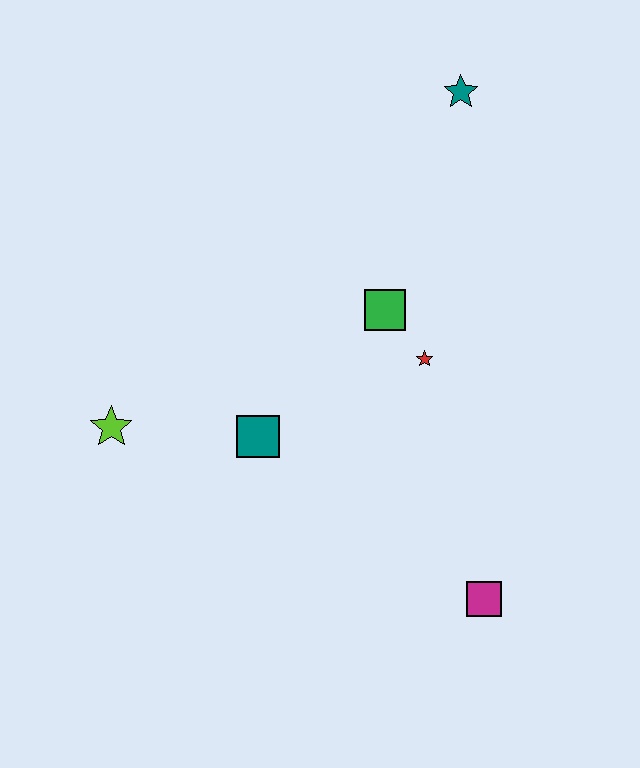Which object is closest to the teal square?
The lime star is closest to the teal square.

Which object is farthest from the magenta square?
The teal star is farthest from the magenta square.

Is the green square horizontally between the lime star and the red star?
Yes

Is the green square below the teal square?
No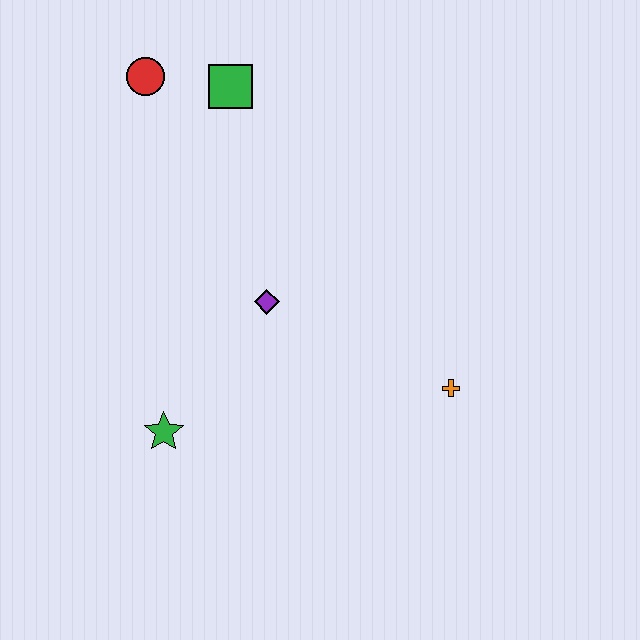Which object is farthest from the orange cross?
The red circle is farthest from the orange cross.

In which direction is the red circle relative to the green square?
The red circle is to the left of the green square.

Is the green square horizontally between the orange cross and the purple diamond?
No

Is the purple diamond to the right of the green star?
Yes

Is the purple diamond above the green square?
No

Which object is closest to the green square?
The red circle is closest to the green square.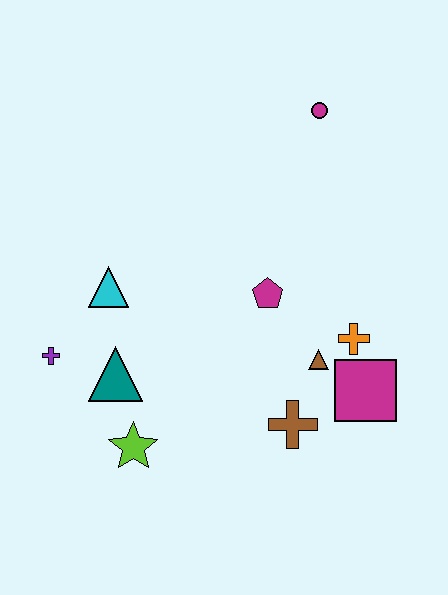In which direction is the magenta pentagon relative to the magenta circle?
The magenta pentagon is below the magenta circle.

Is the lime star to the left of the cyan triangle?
No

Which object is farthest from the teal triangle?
The magenta circle is farthest from the teal triangle.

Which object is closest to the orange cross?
The brown triangle is closest to the orange cross.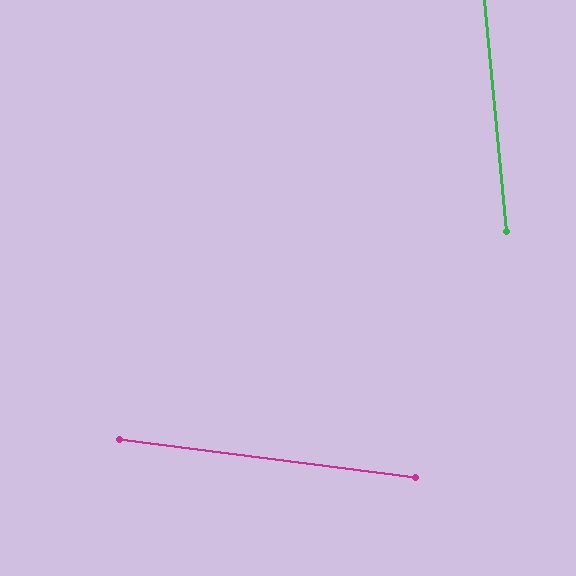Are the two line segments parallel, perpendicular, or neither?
Neither parallel nor perpendicular — they differ by about 77°.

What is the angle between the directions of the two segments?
Approximately 77 degrees.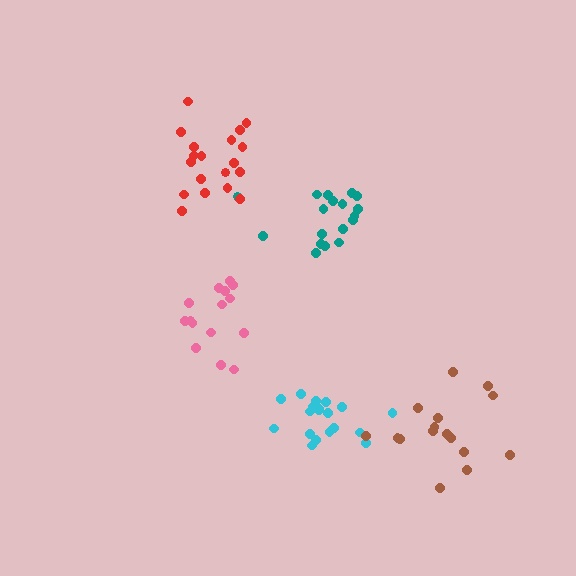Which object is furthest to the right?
The brown cluster is rightmost.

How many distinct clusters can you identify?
There are 5 distinct clusters.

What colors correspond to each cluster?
The clusters are colored: cyan, teal, pink, red, brown.